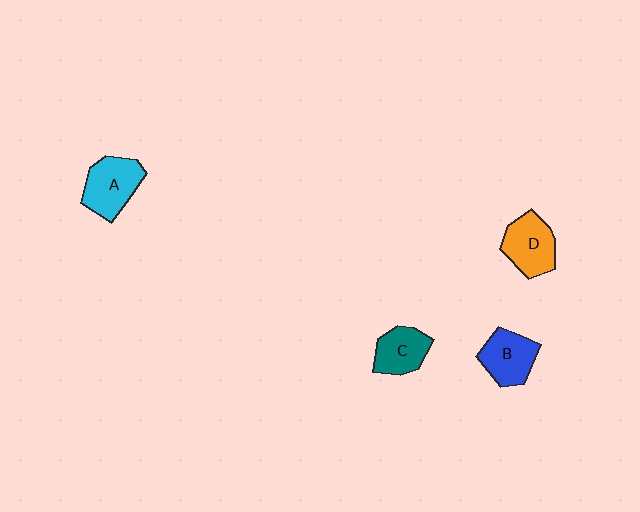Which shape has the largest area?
Shape A (cyan).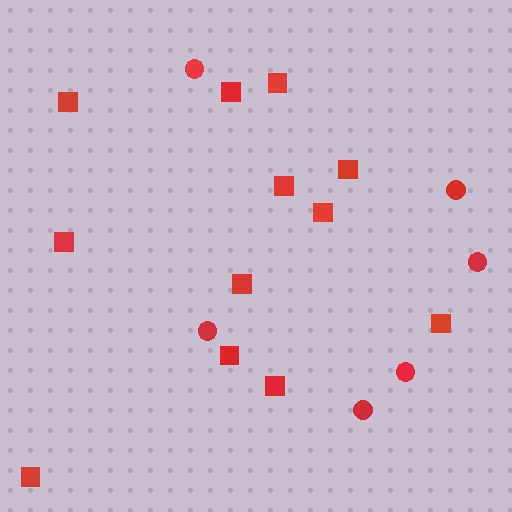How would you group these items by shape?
There are 2 groups: one group of squares (12) and one group of circles (6).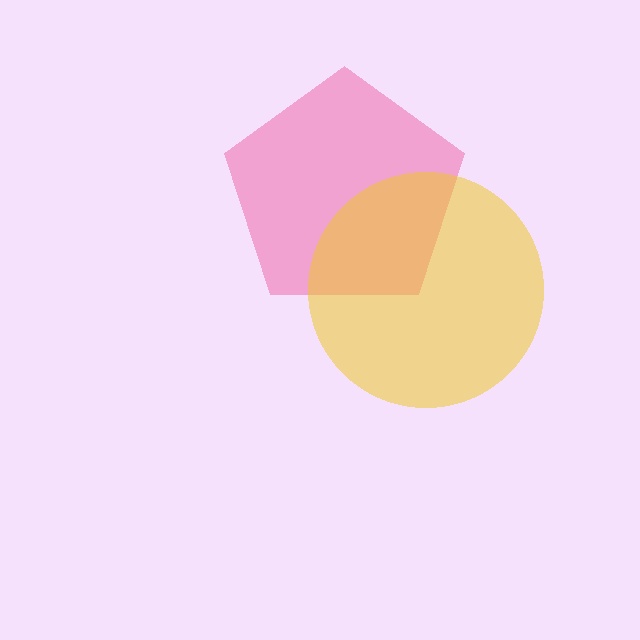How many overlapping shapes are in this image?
There are 2 overlapping shapes in the image.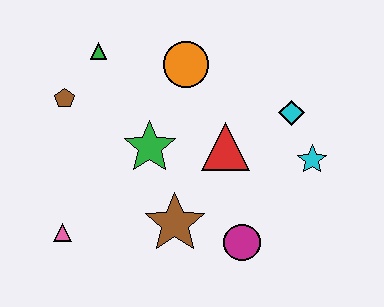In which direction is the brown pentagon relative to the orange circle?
The brown pentagon is to the left of the orange circle.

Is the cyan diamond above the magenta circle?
Yes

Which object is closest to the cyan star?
The cyan diamond is closest to the cyan star.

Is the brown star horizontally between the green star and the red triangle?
Yes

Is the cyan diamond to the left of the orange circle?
No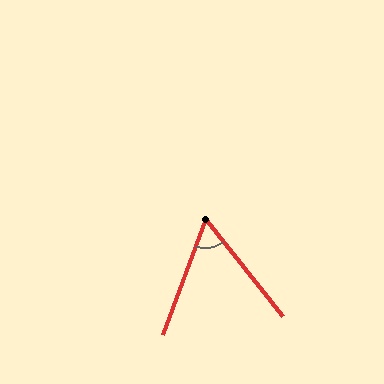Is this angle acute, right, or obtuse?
It is acute.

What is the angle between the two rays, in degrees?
Approximately 59 degrees.